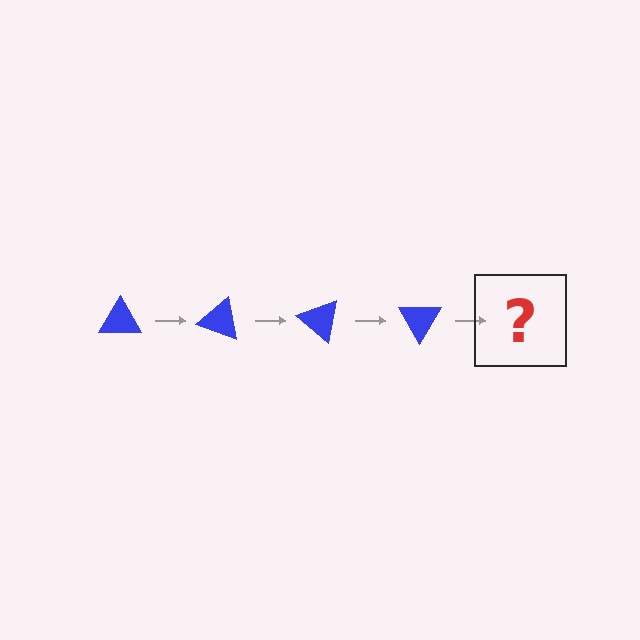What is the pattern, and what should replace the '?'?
The pattern is that the triangle rotates 20 degrees each step. The '?' should be a blue triangle rotated 80 degrees.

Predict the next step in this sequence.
The next step is a blue triangle rotated 80 degrees.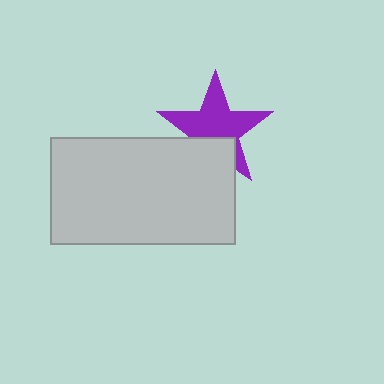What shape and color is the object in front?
The object in front is a light gray rectangle.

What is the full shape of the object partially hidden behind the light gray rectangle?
The partially hidden object is a purple star.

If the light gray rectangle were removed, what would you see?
You would see the complete purple star.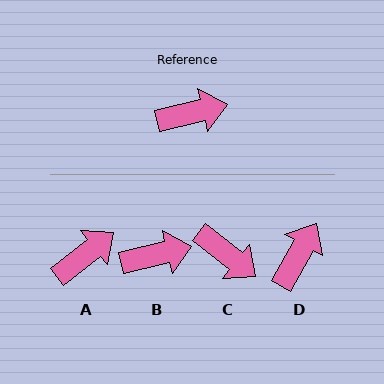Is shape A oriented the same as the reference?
No, it is off by about 25 degrees.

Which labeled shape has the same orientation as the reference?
B.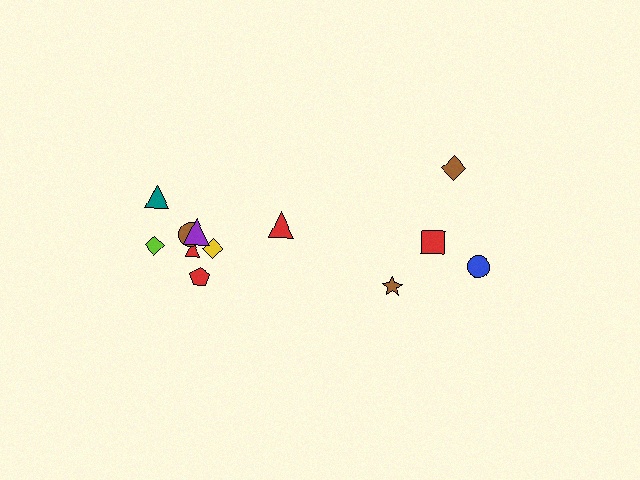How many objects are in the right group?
There are 4 objects.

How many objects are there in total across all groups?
There are 12 objects.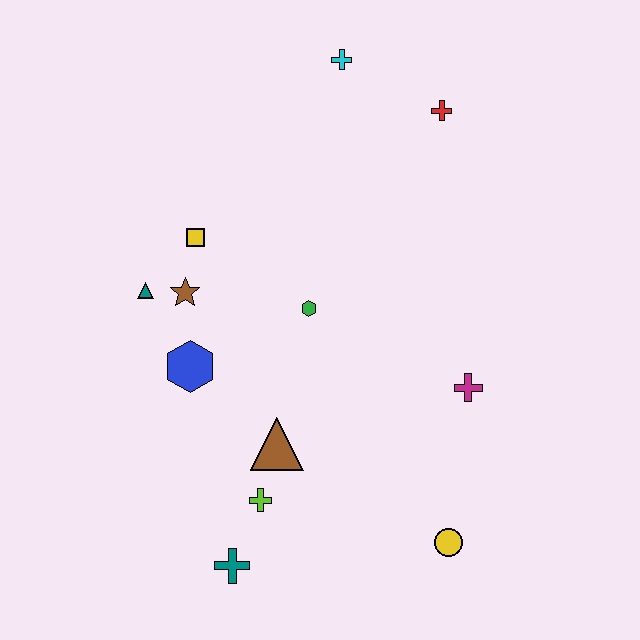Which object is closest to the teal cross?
The lime cross is closest to the teal cross.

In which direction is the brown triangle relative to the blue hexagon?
The brown triangle is to the right of the blue hexagon.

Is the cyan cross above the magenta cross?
Yes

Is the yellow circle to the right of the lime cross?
Yes